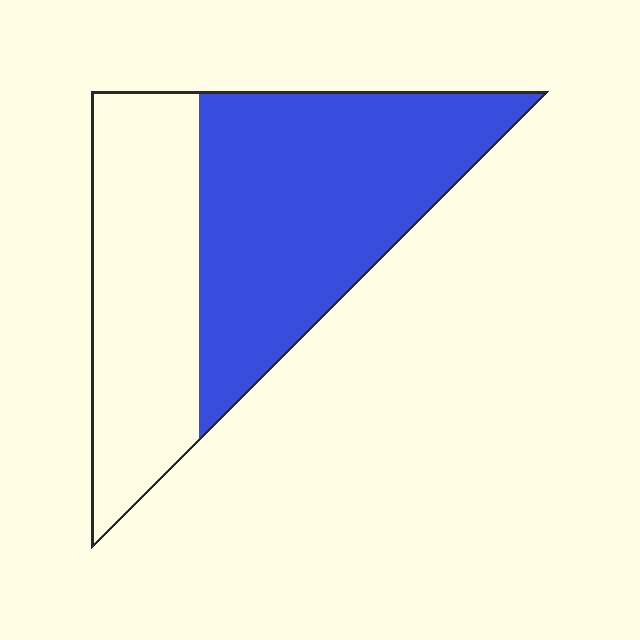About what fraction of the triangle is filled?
About three fifths (3/5).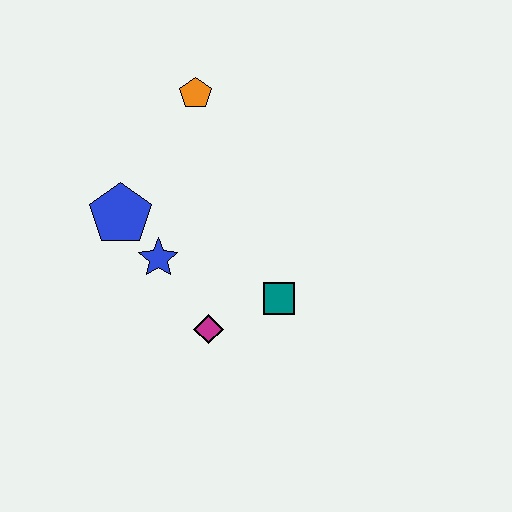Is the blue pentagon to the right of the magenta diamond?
No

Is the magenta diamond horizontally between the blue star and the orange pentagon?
No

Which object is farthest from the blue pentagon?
The teal square is farthest from the blue pentagon.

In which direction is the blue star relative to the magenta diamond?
The blue star is above the magenta diamond.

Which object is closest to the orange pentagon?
The blue pentagon is closest to the orange pentagon.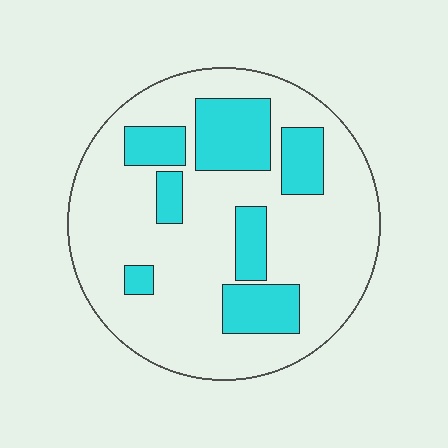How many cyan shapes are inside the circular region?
7.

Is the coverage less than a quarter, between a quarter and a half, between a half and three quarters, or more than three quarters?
Between a quarter and a half.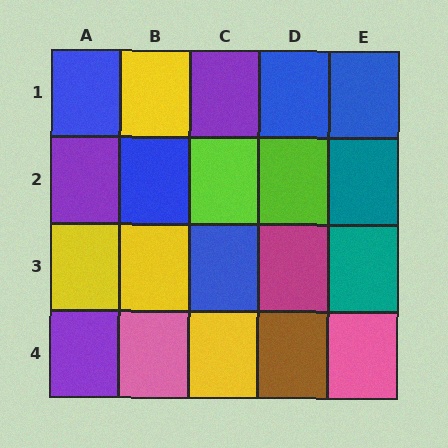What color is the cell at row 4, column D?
Brown.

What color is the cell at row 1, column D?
Blue.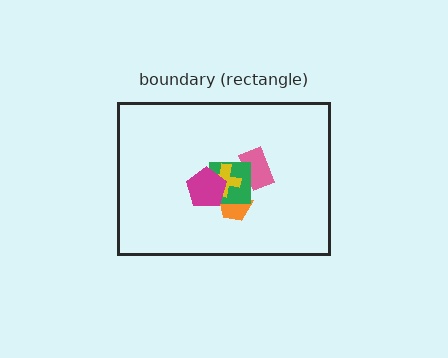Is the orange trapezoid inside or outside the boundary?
Inside.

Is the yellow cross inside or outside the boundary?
Inside.